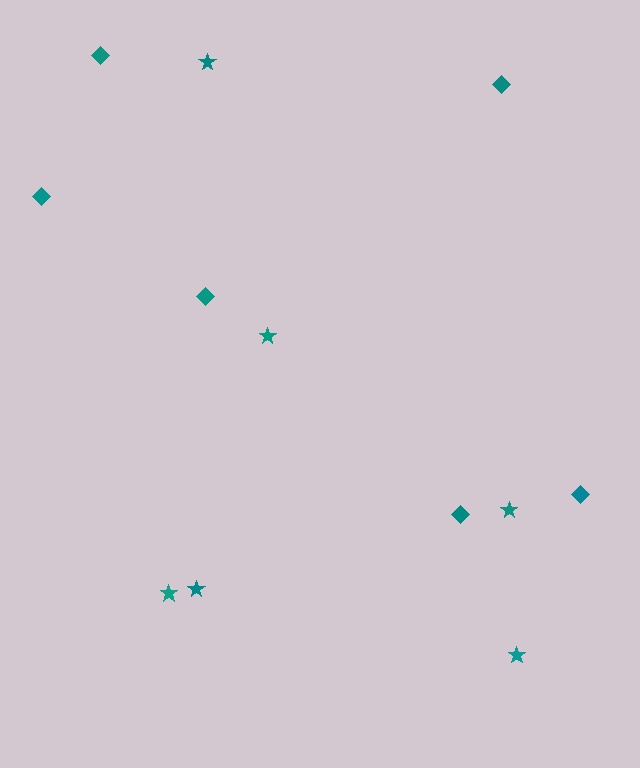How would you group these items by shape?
There are 2 groups: one group of stars (6) and one group of diamonds (6).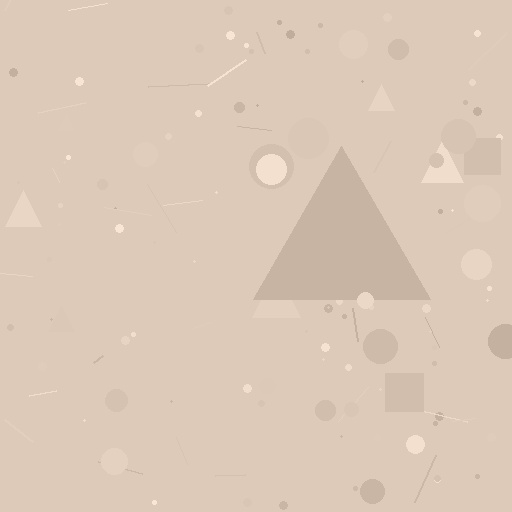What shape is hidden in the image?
A triangle is hidden in the image.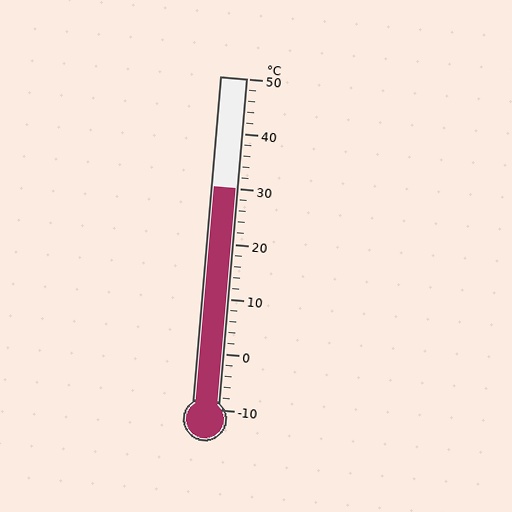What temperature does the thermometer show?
The thermometer shows approximately 30°C.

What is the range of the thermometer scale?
The thermometer scale ranges from -10°C to 50°C.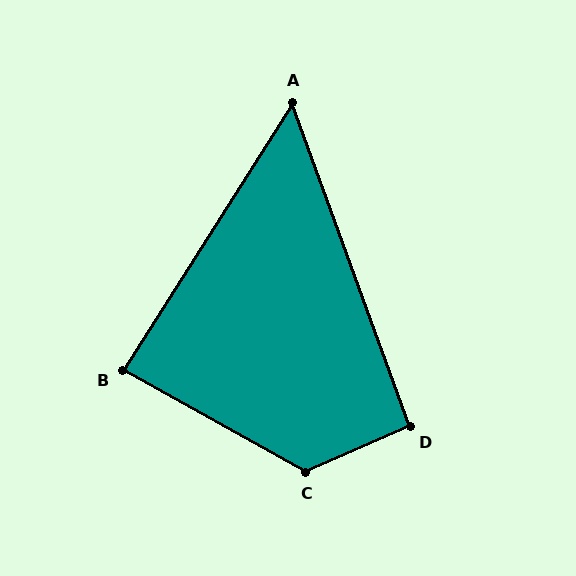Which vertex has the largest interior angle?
C, at approximately 128 degrees.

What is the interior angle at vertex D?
Approximately 93 degrees (approximately right).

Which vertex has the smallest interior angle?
A, at approximately 52 degrees.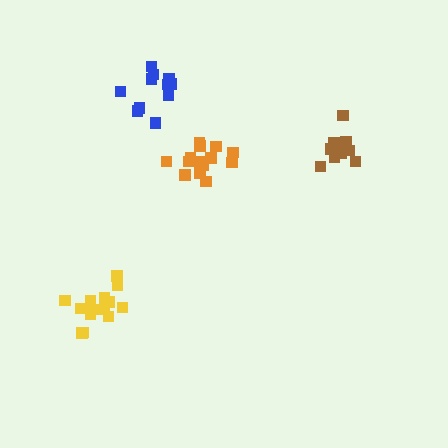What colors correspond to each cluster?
The clusters are colored: orange, brown, yellow, blue.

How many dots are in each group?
Group 1: 17 dots, Group 2: 11 dots, Group 3: 16 dots, Group 4: 11 dots (55 total).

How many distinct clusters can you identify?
There are 4 distinct clusters.